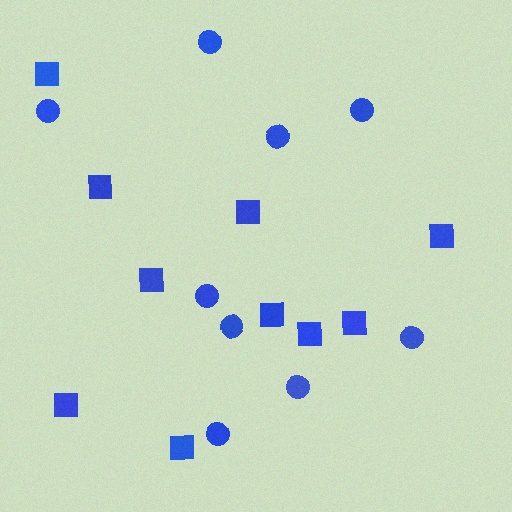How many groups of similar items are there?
There are 2 groups: one group of squares (10) and one group of circles (9).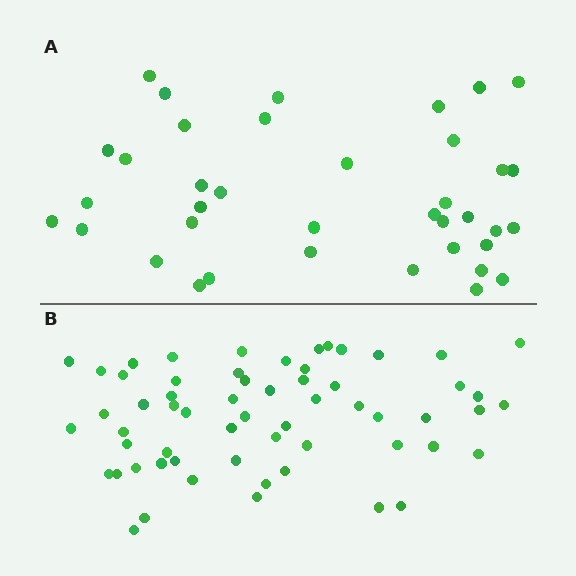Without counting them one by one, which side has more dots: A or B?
Region B (the bottom region) has more dots.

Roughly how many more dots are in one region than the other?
Region B has approximately 20 more dots than region A.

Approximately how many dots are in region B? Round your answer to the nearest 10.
About 60 dots.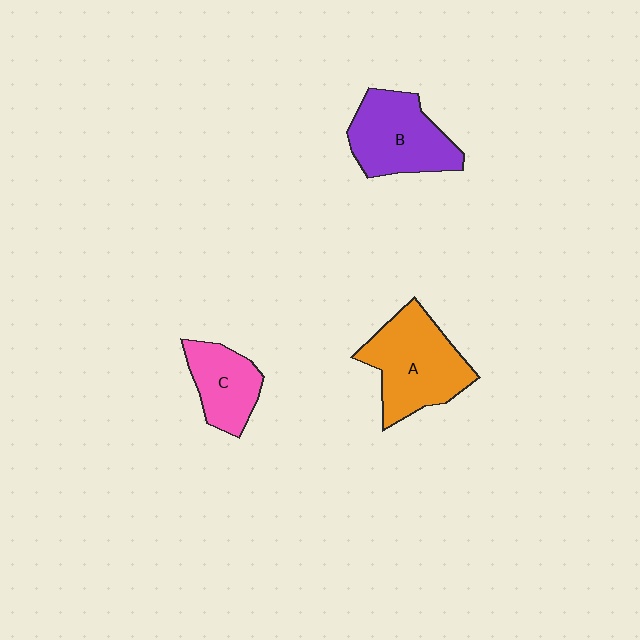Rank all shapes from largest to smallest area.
From largest to smallest: A (orange), B (purple), C (pink).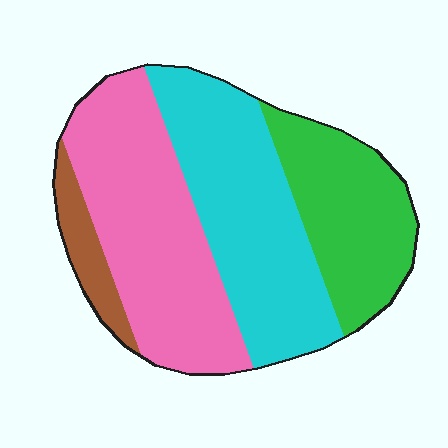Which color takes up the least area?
Brown, at roughly 5%.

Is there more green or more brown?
Green.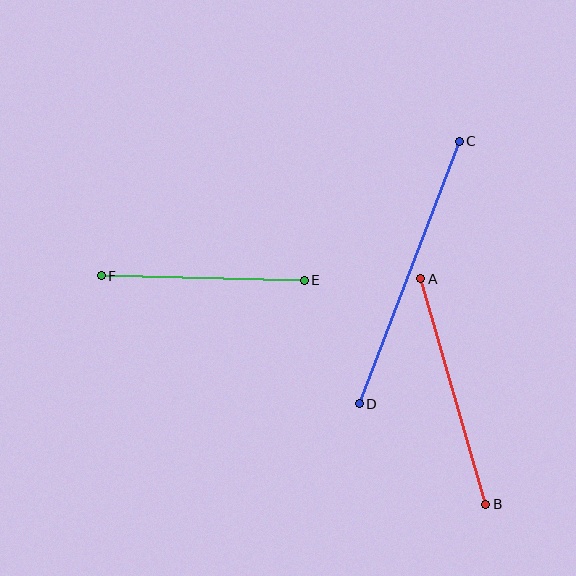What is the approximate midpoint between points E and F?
The midpoint is at approximately (203, 278) pixels.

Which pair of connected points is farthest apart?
Points C and D are farthest apart.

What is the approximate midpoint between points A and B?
The midpoint is at approximately (453, 391) pixels.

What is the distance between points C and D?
The distance is approximately 281 pixels.